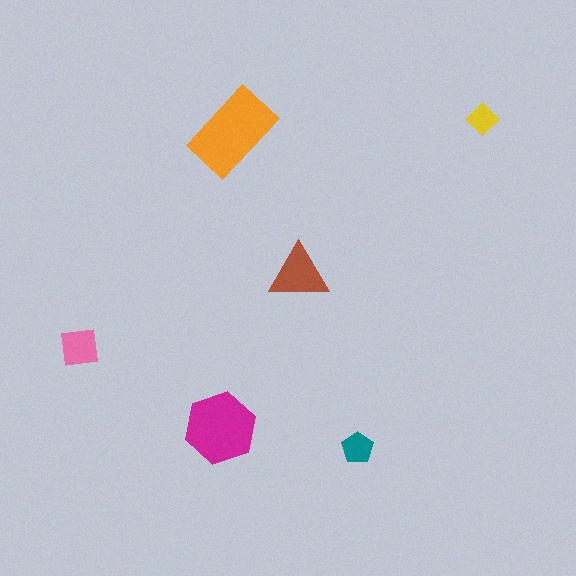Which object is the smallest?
The yellow diamond.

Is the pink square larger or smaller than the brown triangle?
Smaller.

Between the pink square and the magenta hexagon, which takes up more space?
The magenta hexagon.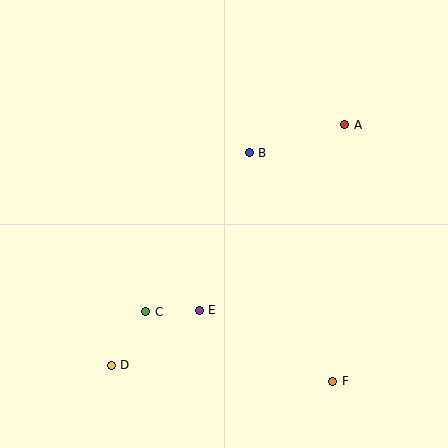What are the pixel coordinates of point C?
Point C is at (146, 312).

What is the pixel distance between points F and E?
The distance between F and E is 151 pixels.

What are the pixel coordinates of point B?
Point B is at (249, 153).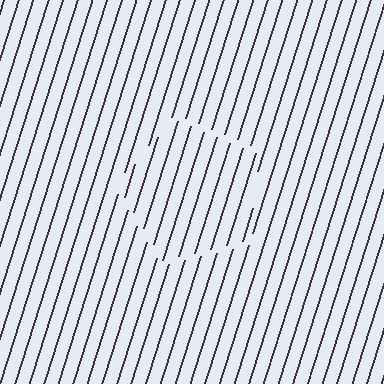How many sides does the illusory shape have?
5 sides — the line-ends trace a pentagon.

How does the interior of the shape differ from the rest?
The interior of the shape contains the same grating, shifted by half a period — the contour is defined by the phase discontinuity where line-ends from the inner and outer gratings abut.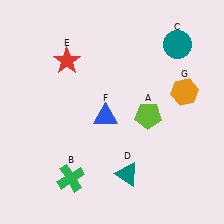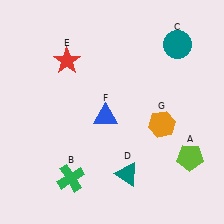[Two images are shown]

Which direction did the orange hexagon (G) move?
The orange hexagon (G) moved down.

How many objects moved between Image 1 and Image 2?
2 objects moved between the two images.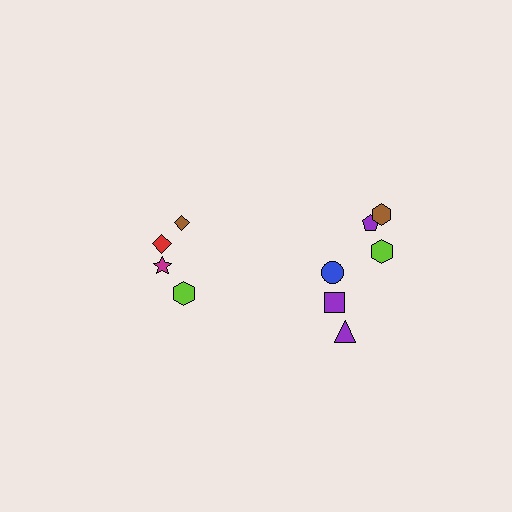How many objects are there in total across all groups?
There are 10 objects.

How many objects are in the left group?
There are 4 objects.